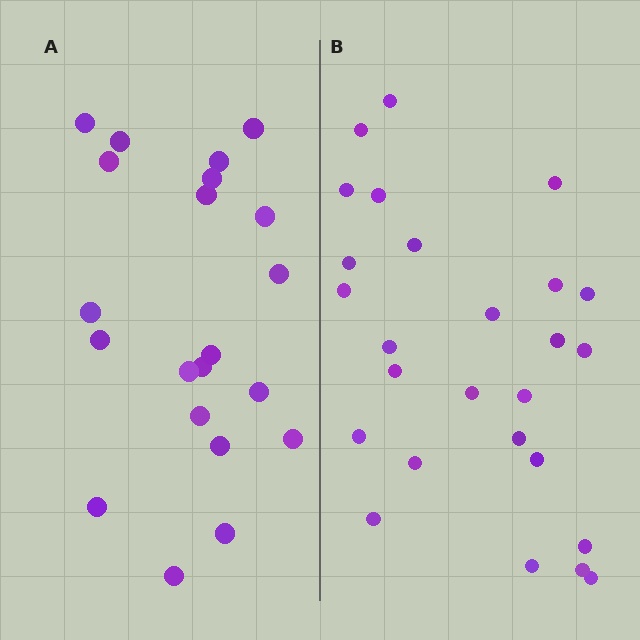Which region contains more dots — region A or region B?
Region B (the right region) has more dots.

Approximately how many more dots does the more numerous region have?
Region B has about 5 more dots than region A.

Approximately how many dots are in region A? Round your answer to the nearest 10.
About 20 dots. (The exact count is 21, which rounds to 20.)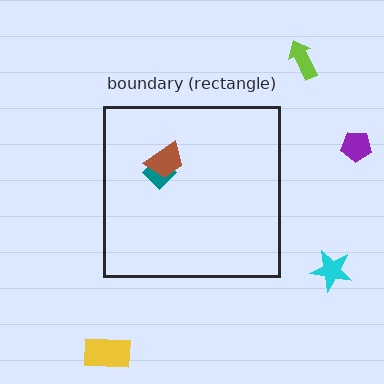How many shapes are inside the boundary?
2 inside, 4 outside.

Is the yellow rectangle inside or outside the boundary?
Outside.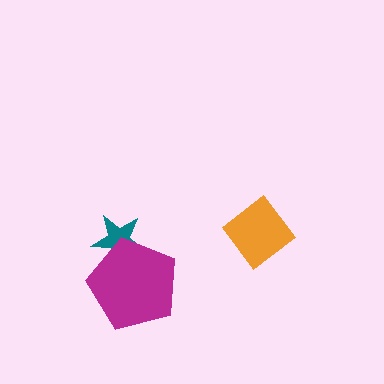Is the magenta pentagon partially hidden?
No, no other shape covers it.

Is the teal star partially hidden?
Yes, it is partially covered by another shape.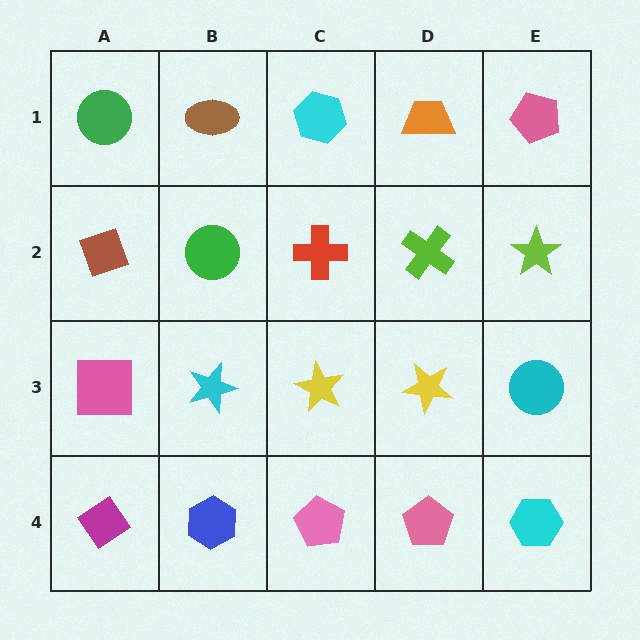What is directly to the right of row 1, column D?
A pink pentagon.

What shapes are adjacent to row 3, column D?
A lime cross (row 2, column D), a pink pentagon (row 4, column D), a yellow star (row 3, column C), a cyan circle (row 3, column E).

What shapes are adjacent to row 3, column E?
A lime star (row 2, column E), a cyan hexagon (row 4, column E), a yellow star (row 3, column D).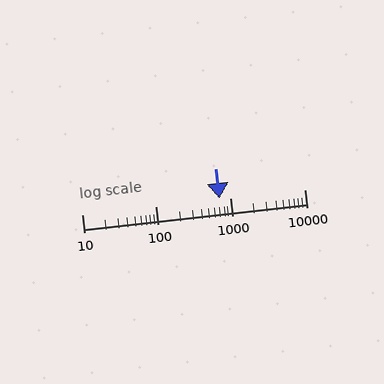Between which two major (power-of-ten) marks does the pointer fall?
The pointer is between 100 and 1000.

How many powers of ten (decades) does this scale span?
The scale spans 3 decades, from 10 to 10000.